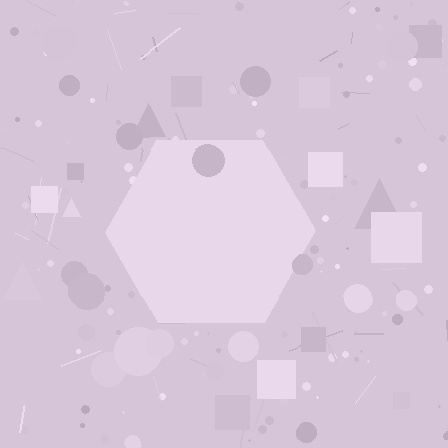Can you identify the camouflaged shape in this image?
The camouflaged shape is a hexagon.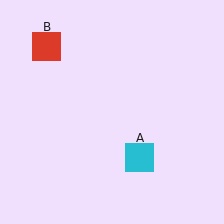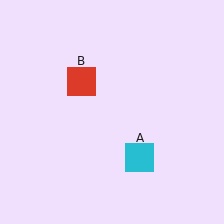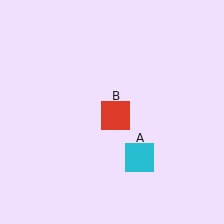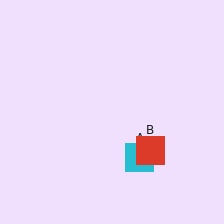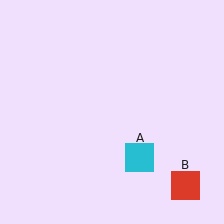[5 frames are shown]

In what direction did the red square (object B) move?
The red square (object B) moved down and to the right.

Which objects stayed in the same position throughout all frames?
Cyan square (object A) remained stationary.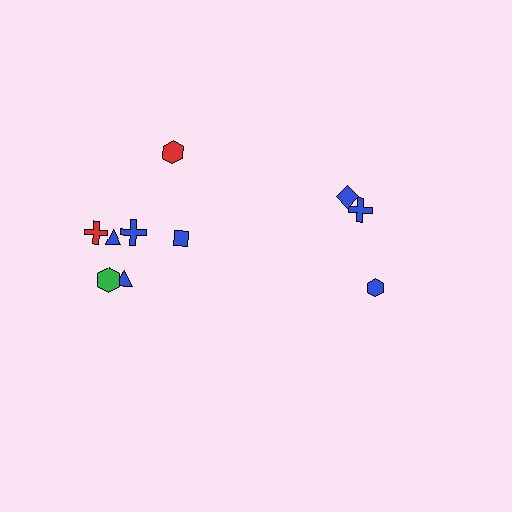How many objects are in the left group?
There are 7 objects.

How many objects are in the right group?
There are 3 objects.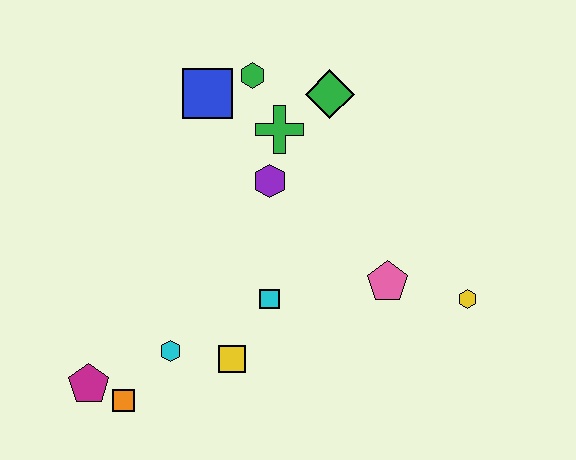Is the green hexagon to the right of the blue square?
Yes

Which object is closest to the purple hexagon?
The green cross is closest to the purple hexagon.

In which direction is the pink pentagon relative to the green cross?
The pink pentagon is below the green cross.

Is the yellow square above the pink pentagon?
No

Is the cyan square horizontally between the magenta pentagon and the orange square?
No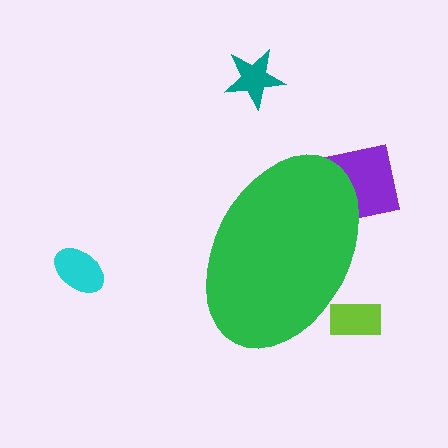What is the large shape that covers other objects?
A green ellipse.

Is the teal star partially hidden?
No, the teal star is fully visible.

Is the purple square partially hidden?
Yes, the purple square is partially hidden behind the green ellipse.